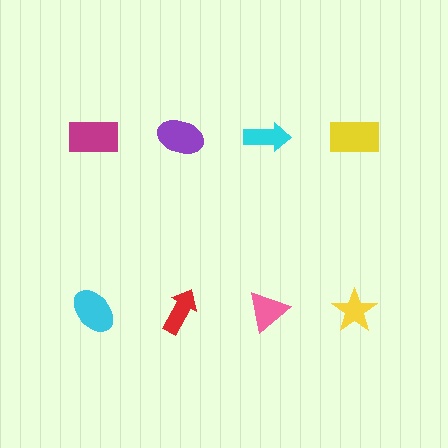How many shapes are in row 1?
4 shapes.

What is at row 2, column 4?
A yellow star.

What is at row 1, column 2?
A purple ellipse.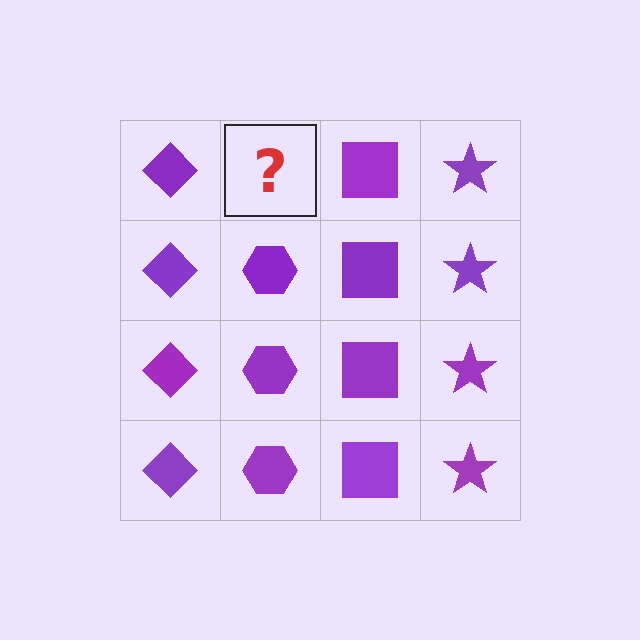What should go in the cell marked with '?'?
The missing cell should contain a purple hexagon.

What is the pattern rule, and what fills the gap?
The rule is that each column has a consistent shape. The gap should be filled with a purple hexagon.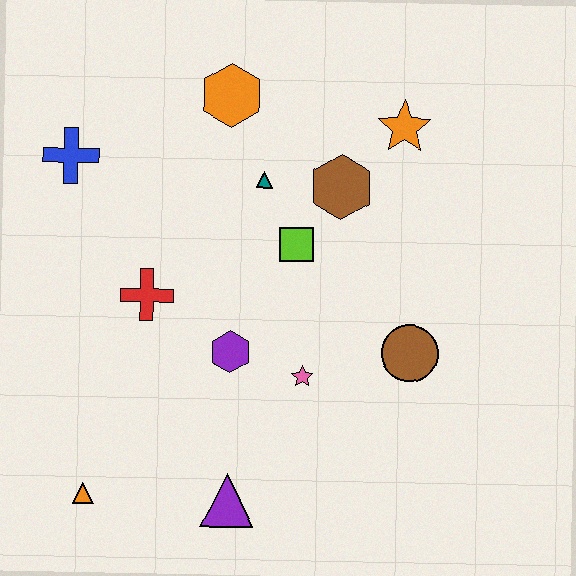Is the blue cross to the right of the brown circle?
No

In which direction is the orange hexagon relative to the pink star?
The orange hexagon is above the pink star.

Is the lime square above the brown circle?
Yes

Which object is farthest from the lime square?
The orange triangle is farthest from the lime square.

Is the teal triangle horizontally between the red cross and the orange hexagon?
No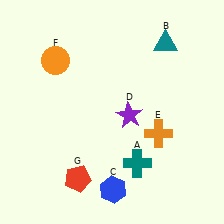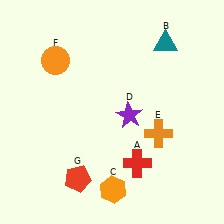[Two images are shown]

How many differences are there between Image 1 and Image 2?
There are 2 differences between the two images.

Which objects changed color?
A changed from teal to red. C changed from blue to orange.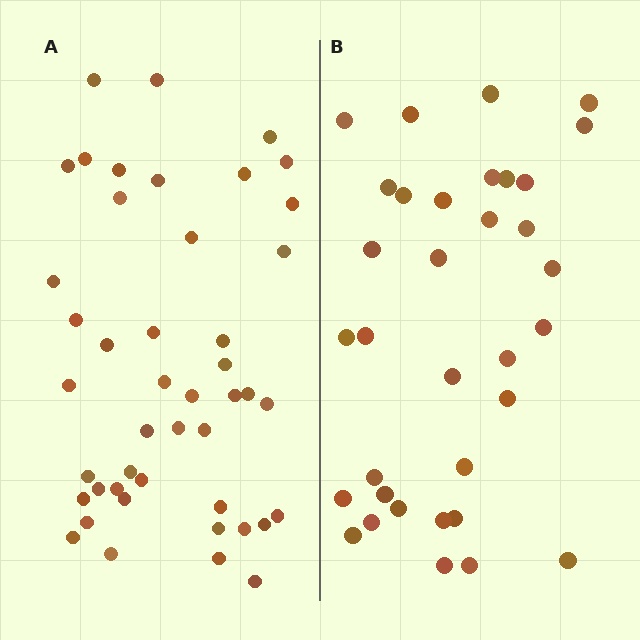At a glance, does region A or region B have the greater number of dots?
Region A (the left region) has more dots.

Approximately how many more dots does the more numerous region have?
Region A has roughly 12 or so more dots than region B.